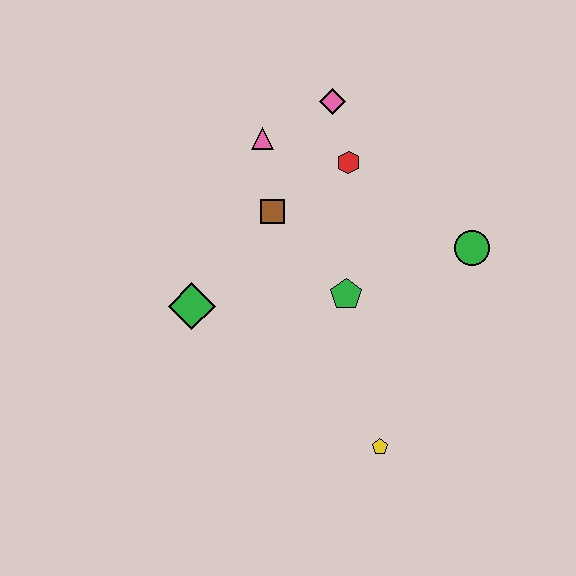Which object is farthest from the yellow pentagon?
The pink diamond is farthest from the yellow pentagon.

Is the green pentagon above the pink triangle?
No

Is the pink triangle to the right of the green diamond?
Yes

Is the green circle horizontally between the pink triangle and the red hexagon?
No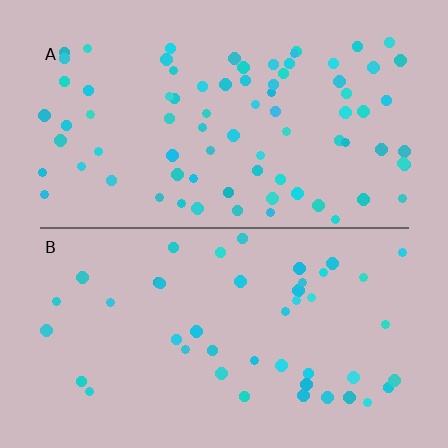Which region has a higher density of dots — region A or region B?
A (the top).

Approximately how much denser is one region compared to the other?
Approximately 1.7× — region A over region B.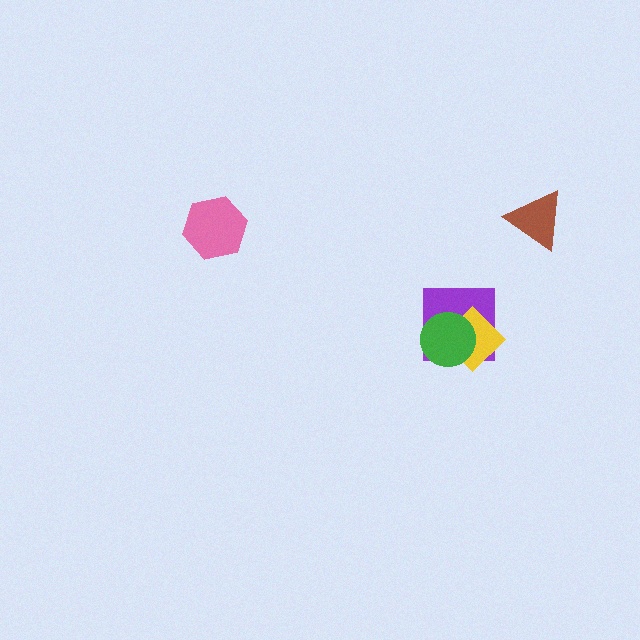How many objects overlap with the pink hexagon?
0 objects overlap with the pink hexagon.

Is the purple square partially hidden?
Yes, it is partially covered by another shape.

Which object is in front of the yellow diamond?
The green circle is in front of the yellow diamond.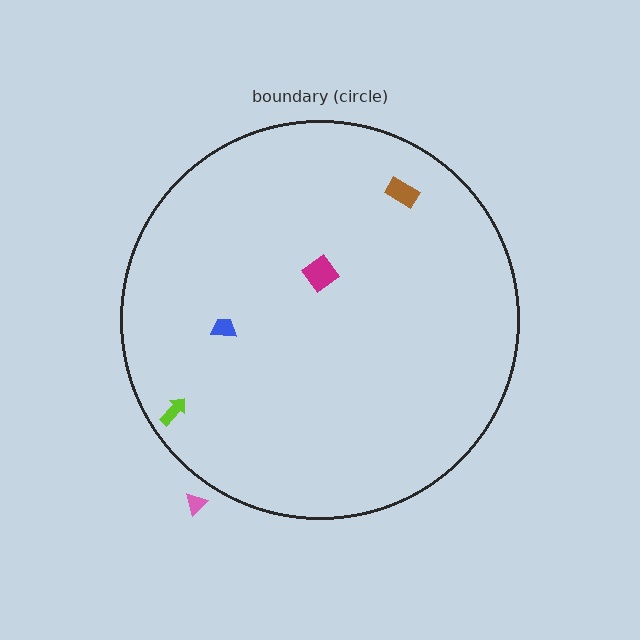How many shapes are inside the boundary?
4 inside, 1 outside.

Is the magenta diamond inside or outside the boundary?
Inside.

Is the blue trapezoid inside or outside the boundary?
Inside.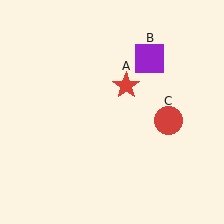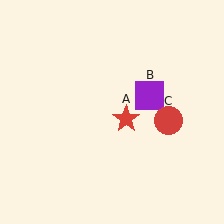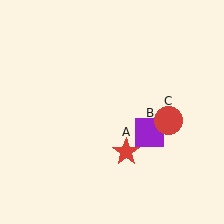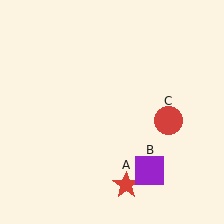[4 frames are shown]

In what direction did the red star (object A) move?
The red star (object A) moved down.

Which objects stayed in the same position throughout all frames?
Red circle (object C) remained stationary.